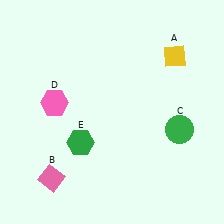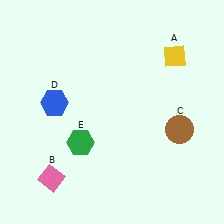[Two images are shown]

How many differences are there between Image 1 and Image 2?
There are 2 differences between the two images.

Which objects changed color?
C changed from green to brown. D changed from pink to blue.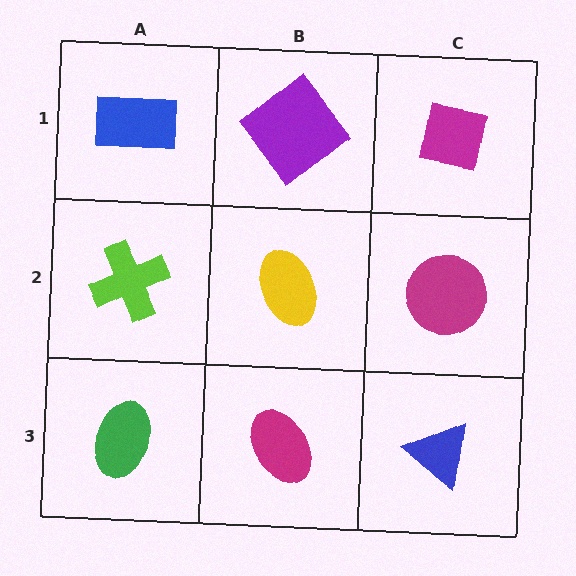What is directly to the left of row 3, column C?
A magenta ellipse.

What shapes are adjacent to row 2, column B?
A purple diamond (row 1, column B), a magenta ellipse (row 3, column B), a lime cross (row 2, column A), a magenta circle (row 2, column C).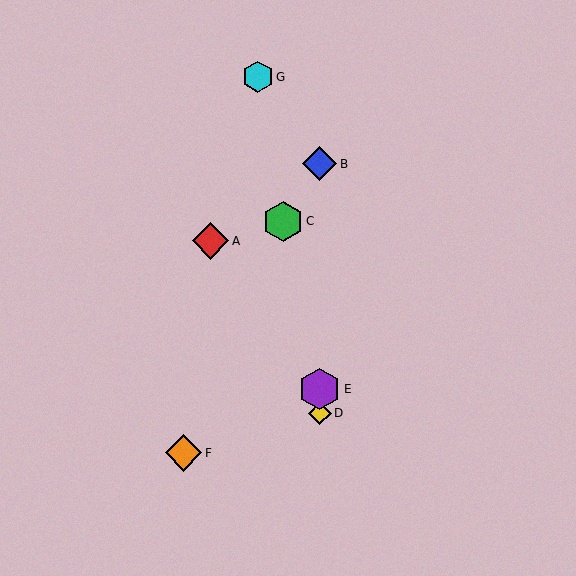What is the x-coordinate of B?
Object B is at x≈320.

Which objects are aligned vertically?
Objects B, D, E are aligned vertically.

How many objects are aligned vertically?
3 objects (B, D, E) are aligned vertically.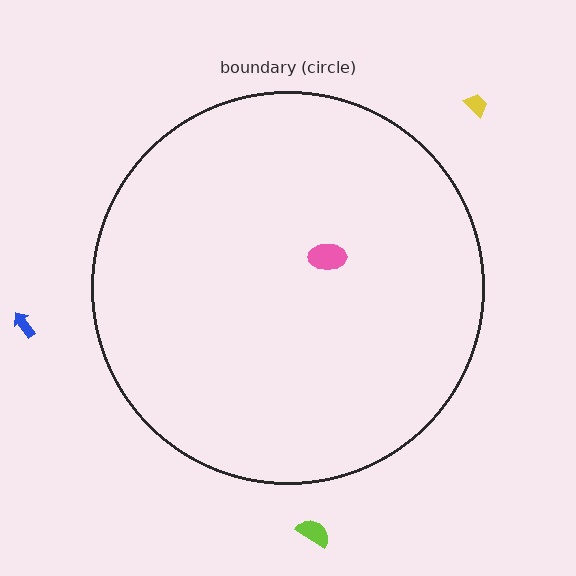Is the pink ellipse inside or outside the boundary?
Inside.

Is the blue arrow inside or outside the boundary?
Outside.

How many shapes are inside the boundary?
1 inside, 3 outside.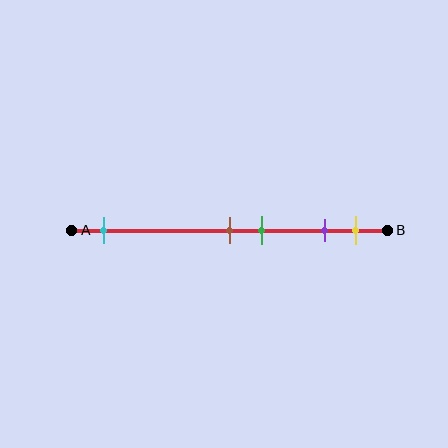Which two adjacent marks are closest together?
The brown and green marks are the closest adjacent pair.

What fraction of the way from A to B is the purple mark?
The purple mark is approximately 80% (0.8) of the way from A to B.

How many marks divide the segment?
There are 5 marks dividing the segment.